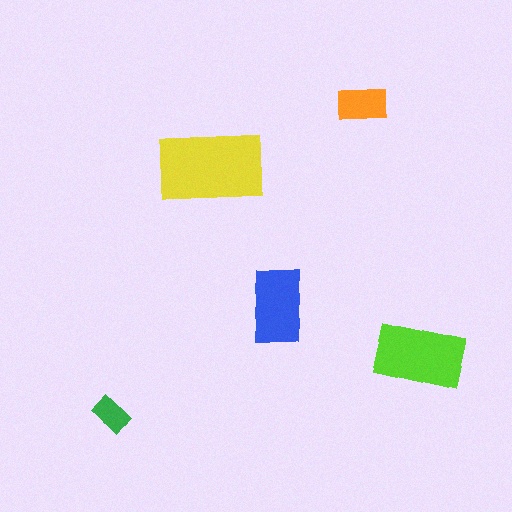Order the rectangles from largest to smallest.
the yellow one, the lime one, the blue one, the orange one, the green one.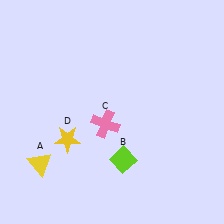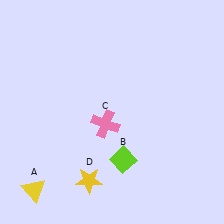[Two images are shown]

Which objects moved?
The objects that moved are: the yellow triangle (A), the yellow star (D).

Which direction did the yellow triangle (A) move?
The yellow triangle (A) moved down.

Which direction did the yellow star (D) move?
The yellow star (D) moved down.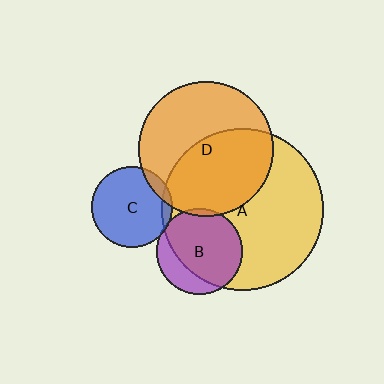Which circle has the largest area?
Circle A (yellow).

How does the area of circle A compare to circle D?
Approximately 1.4 times.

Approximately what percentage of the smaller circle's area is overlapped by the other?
Approximately 50%.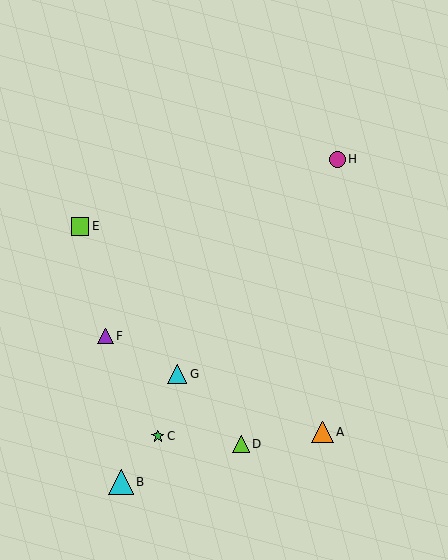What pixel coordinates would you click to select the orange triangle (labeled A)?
Click at (322, 432) to select the orange triangle A.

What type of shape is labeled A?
Shape A is an orange triangle.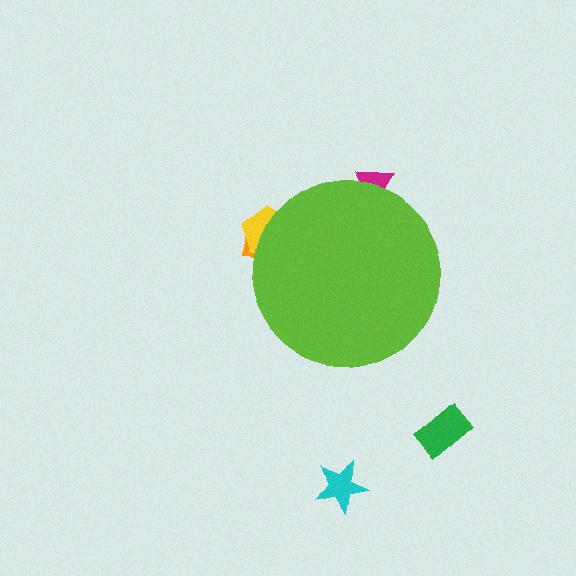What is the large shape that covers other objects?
A lime circle.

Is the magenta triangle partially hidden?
Yes, the magenta triangle is partially hidden behind the lime circle.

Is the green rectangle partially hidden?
No, the green rectangle is fully visible.